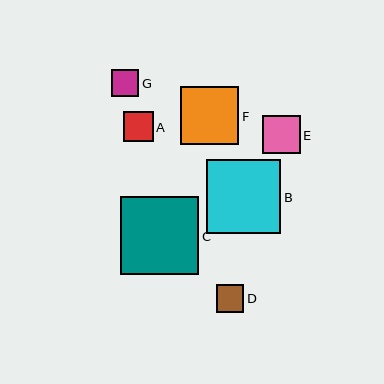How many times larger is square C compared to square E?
Square C is approximately 2.1 times the size of square E.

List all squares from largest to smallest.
From largest to smallest: C, B, F, E, A, D, G.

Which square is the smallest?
Square G is the smallest with a size of approximately 27 pixels.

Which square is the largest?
Square C is the largest with a size of approximately 78 pixels.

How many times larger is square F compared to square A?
Square F is approximately 2.0 times the size of square A.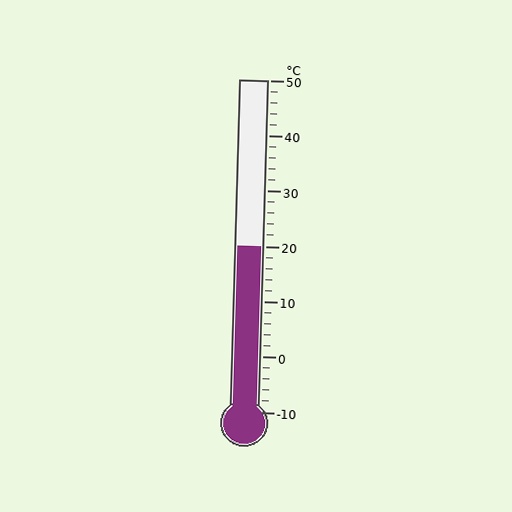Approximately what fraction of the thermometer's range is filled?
The thermometer is filled to approximately 50% of its range.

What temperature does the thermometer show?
The thermometer shows approximately 20°C.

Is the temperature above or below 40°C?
The temperature is below 40°C.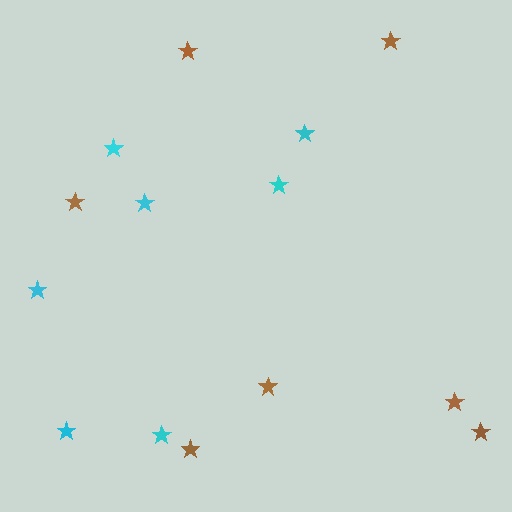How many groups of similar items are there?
There are 2 groups: one group of brown stars (7) and one group of cyan stars (7).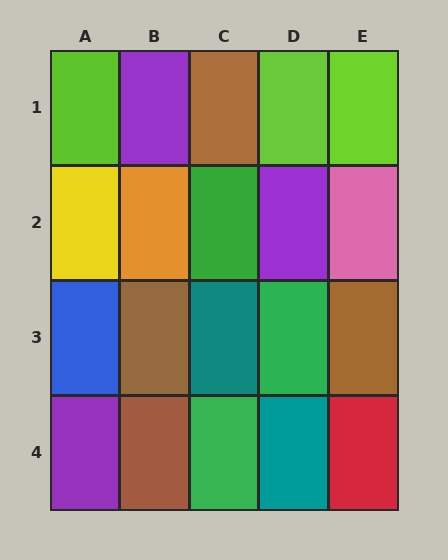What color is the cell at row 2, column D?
Purple.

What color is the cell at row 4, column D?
Teal.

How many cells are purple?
3 cells are purple.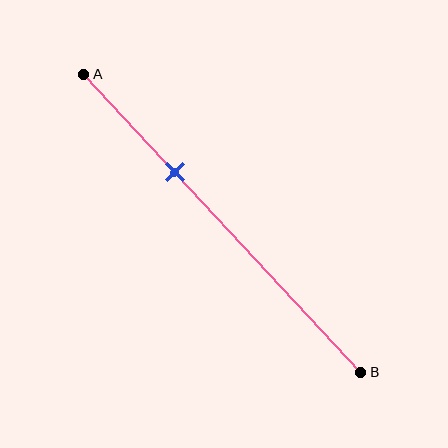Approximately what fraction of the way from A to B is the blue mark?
The blue mark is approximately 35% of the way from A to B.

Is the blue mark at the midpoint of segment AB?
No, the mark is at about 35% from A, not at the 50% midpoint.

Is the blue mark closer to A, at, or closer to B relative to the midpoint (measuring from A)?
The blue mark is closer to point A than the midpoint of segment AB.